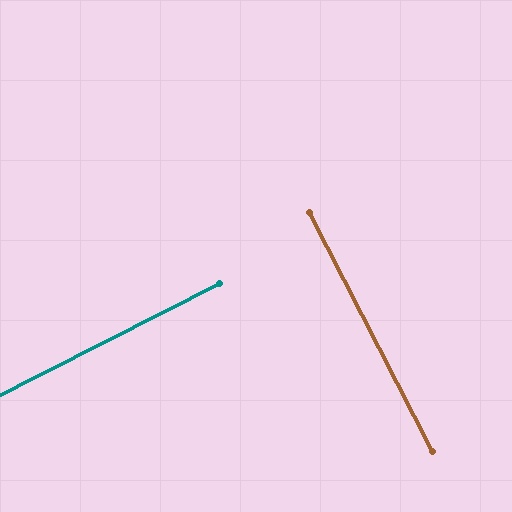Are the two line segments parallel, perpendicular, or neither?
Perpendicular — they meet at approximately 90°.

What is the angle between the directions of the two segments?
Approximately 90 degrees.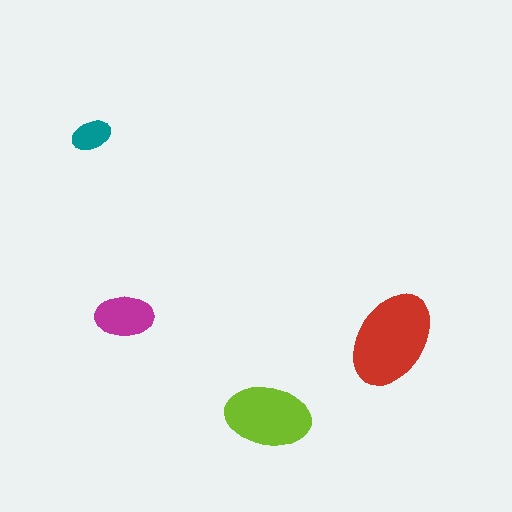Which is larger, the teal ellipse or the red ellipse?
The red one.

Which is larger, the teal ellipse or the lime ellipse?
The lime one.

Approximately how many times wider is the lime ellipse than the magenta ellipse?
About 1.5 times wider.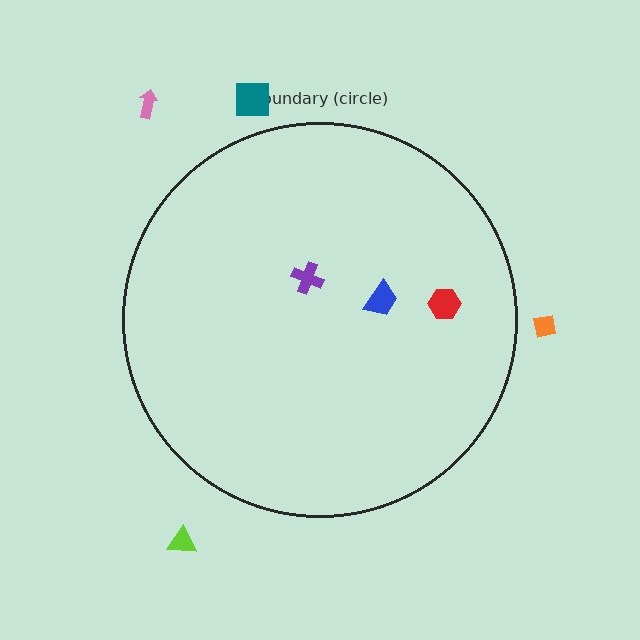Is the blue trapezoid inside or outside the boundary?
Inside.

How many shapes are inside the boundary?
3 inside, 4 outside.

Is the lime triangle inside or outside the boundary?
Outside.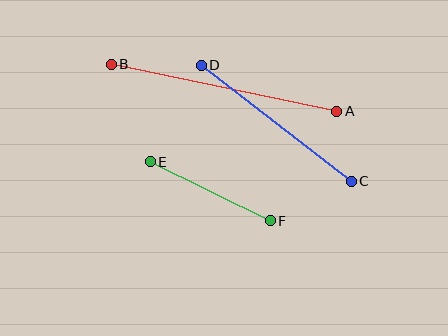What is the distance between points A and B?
The distance is approximately 230 pixels.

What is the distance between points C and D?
The distance is approximately 190 pixels.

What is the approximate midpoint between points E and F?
The midpoint is at approximately (210, 191) pixels.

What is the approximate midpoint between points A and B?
The midpoint is at approximately (224, 88) pixels.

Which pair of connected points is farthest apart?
Points A and B are farthest apart.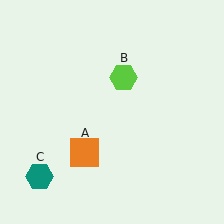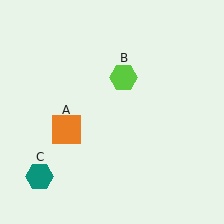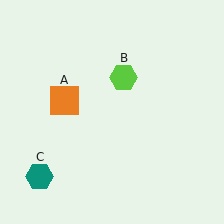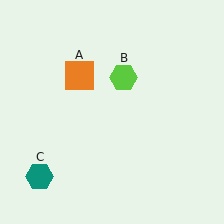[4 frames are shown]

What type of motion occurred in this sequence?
The orange square (object A) rotated clockwise around the center of the scene.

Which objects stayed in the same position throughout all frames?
Lime hexagon (object B) and teal hexagon (object C) remained stationary.